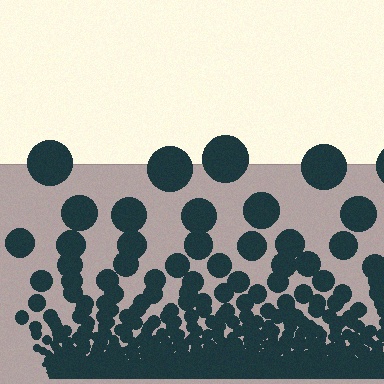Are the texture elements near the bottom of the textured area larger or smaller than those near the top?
Smaller. The gradient is inverted — elements near the bottom are smaller and denser.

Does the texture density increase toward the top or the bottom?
Density increases toward the bottom.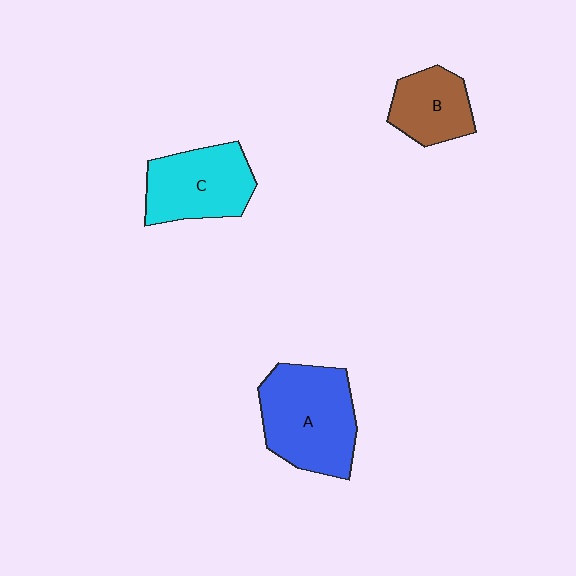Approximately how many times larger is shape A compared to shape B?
Approximately 1.8 times.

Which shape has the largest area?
Shape A (blue).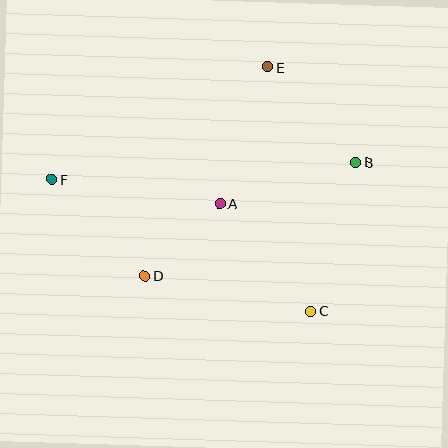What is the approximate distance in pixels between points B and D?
The distance between B and D is approximately 239 pixels.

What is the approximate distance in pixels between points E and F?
The distance between E and F is approximately 243 pixels.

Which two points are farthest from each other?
Points B and F are farthest from each other.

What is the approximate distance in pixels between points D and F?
The distance between D and F is approximately 134 pixels.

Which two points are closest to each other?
Points A and D are closest to each other.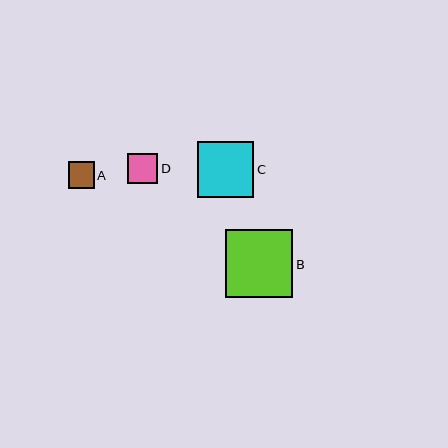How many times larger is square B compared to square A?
Square B is approximately 2.6 times the size of square A.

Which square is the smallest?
Square A is the smallest with a size of approximately 26 pixels.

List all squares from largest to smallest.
From largest to smallest: B, C, D, A.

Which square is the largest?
Square B is the largest with a size of approximately 68 pixels.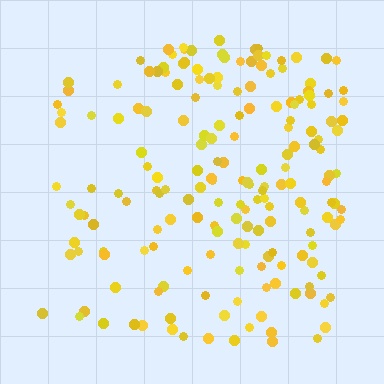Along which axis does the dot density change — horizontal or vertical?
Horizontal.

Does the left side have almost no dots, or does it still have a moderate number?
Still a moderate number, just noticeably fewer than the right.